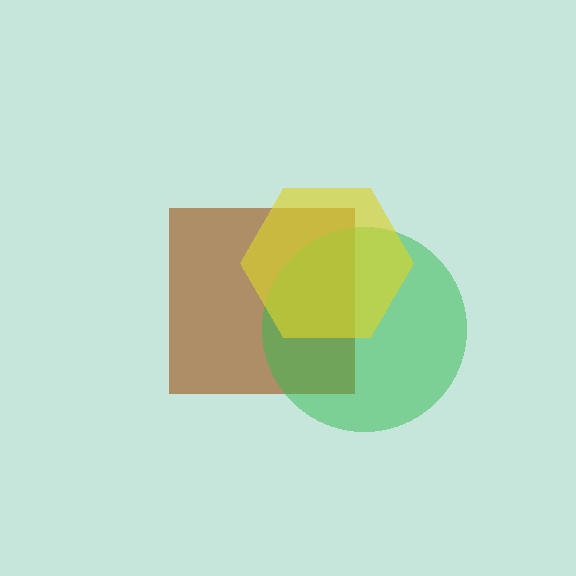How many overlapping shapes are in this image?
There are 3 overlapping shapes in the image.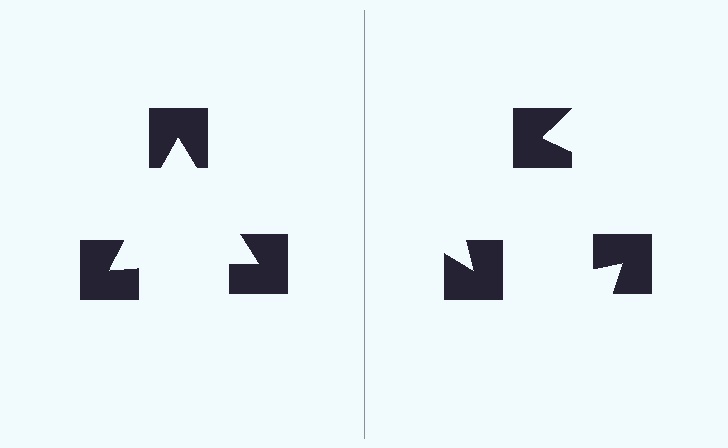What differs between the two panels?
The notched squares are positioned identically on both sides; only the wedge orientations differ. On the left they align to a triangle; on the right they are misaligned.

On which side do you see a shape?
An illusory triangle appears on the left side. On the right side the wedge cuts are rotated, so no coherent shape forms.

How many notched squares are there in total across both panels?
6 — 3 on each side.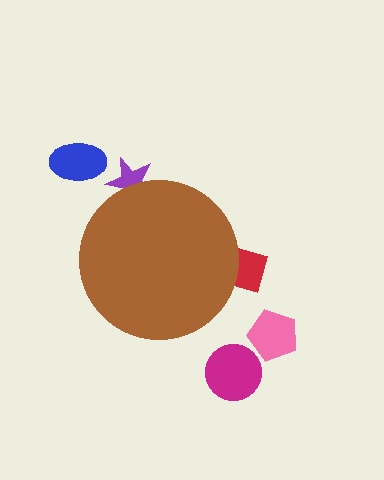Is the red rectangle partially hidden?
Yes, the red rectangle is partially hidden behind the brown circle.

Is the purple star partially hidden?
Yes, the purple star is partially hidden behind the brown circle.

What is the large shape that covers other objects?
A brown circle.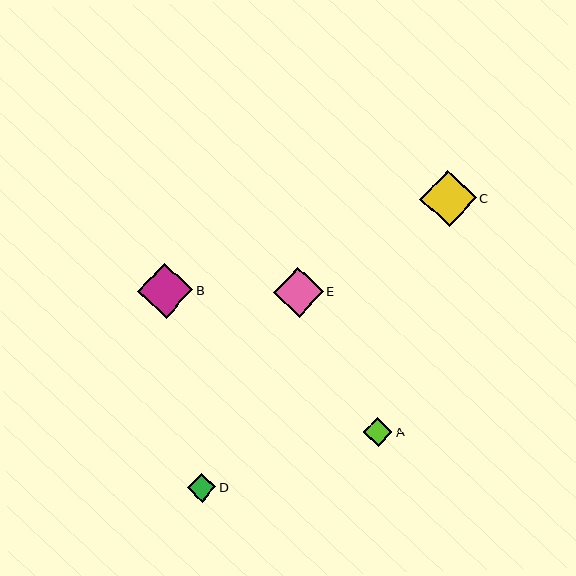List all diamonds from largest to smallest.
From largest to smallest: C, B, E, A, D.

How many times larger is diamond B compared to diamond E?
Diamond B is approximately 1.1 times the size of diamond E.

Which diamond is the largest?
Diamond C is the largest with a size of approximately 57 pixels.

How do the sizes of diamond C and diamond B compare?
Diamond C and diamond B are approximately the same size.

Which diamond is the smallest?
Diamond D is the smallest with a size of approximately 29 pixels.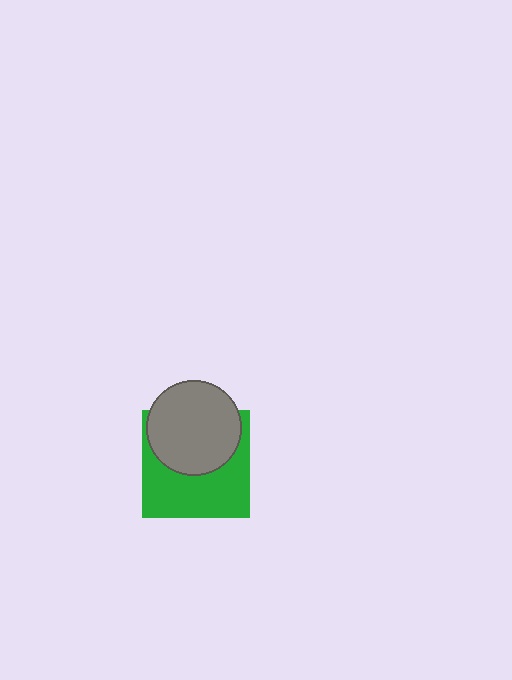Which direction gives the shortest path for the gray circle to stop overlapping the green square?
Moving up gives the shortest separation.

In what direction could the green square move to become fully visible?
The green square could move down. That would shift it out from behind the gray circle entirely.